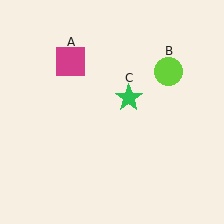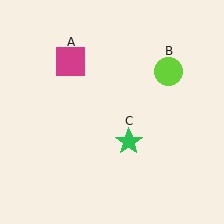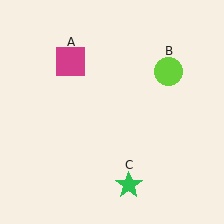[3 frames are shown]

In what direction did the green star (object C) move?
The green star (object C) moved down.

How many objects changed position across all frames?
1 object changed position: green star (object C).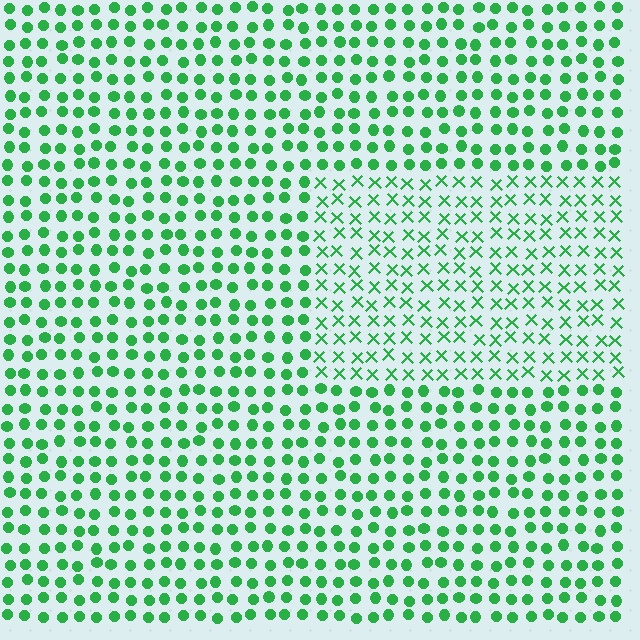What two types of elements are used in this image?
The image uses X marks inside the rectangle region and circles outside it.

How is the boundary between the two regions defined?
The boundary is defined by a change in element shape: X marks inside vs. circles outside. All elements share the same color and spacing.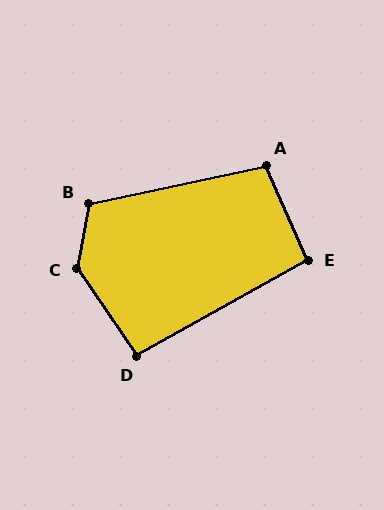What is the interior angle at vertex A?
Approximately 102 degrees (obtuse).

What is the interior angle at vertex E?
Approximately 96 degrees (obtuse).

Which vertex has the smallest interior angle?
D, at approximately 95 degrees.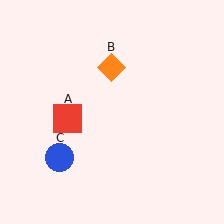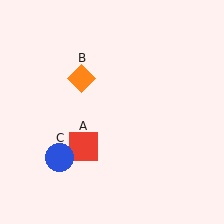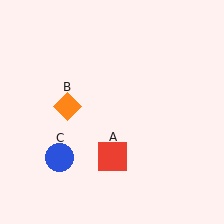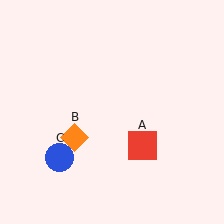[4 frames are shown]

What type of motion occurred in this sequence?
The red square (object A), orange diamond (object B) rotated counterclockwise around the center of the scene.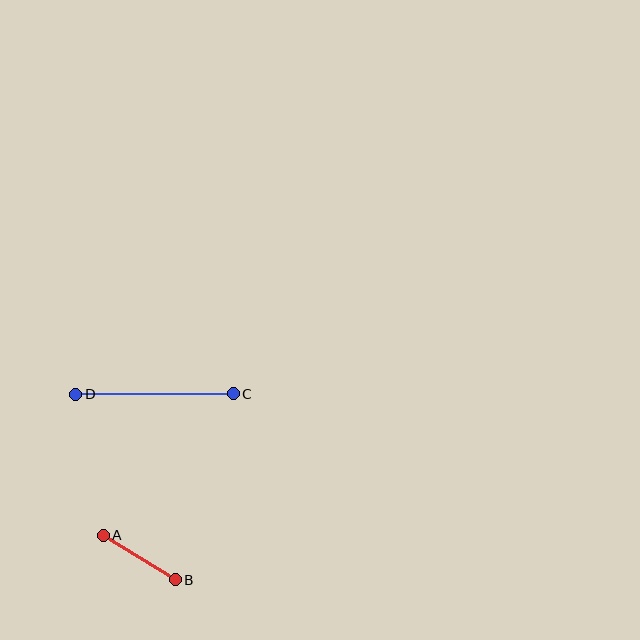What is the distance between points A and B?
The distance is approximately 85 pixels.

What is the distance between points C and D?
The distance is approximately 157 pixels.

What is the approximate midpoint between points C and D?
The midpoint is at approximately (154, 394) pixels.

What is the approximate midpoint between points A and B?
The midpoint is at approximately (139, 557) pixels.